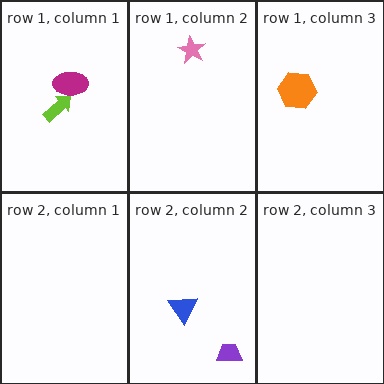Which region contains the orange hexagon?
The row 1, column 3 region.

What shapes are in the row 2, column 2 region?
The blue triangle, the purple trapezoid.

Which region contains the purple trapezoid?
The row 2, column 2 region.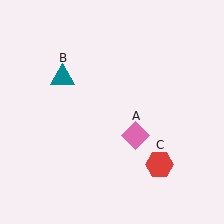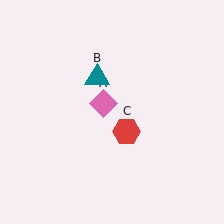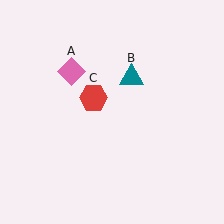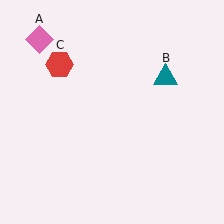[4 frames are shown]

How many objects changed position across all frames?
3 objects changed position: pink diamond (object A), teal triangle (object B), red hexagon (object C).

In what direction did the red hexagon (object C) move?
The red hexagon (object C) moved up and to the left.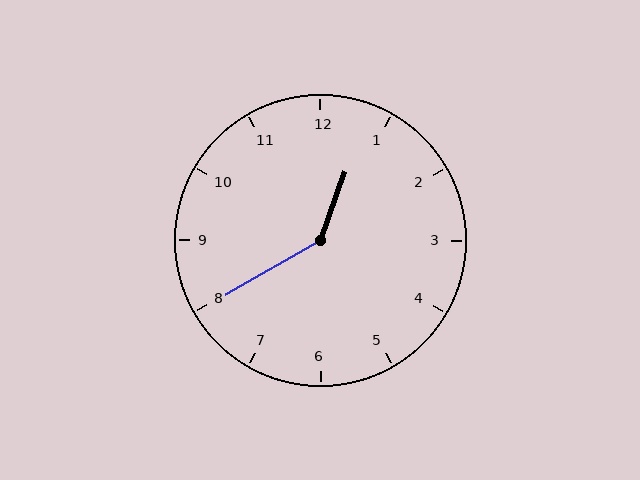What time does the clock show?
12:40.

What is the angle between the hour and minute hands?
Approximately 140 degrees.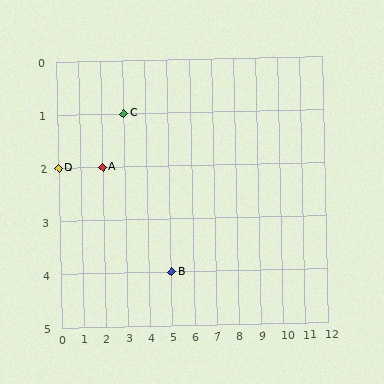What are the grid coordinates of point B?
Point B is at grid coordinates (5, 4).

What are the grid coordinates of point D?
Point D is at grid coordinates (0, 2).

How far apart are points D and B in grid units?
Points D and B are 5 columns and 2 rows apart (about 5.4 grid units diagonally).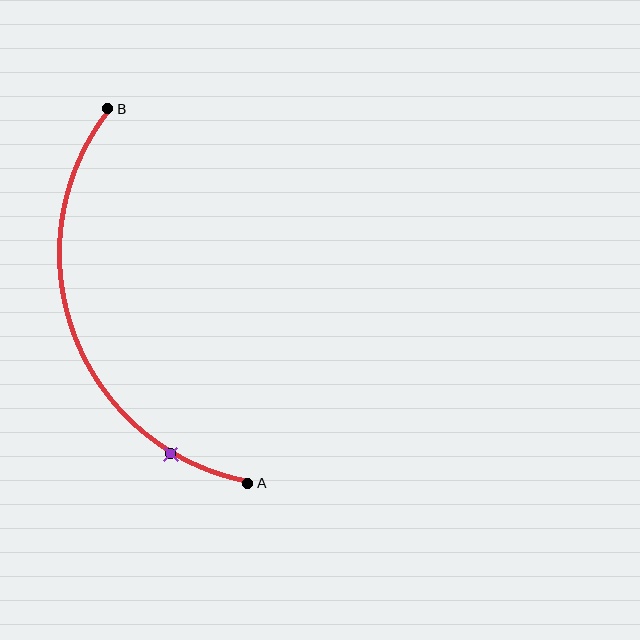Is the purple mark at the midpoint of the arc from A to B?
No. The purple mark lies on the arc but is closer to endpoint A. The arc midpoint would be at the point on the curve equidistant along the arc from both A and B.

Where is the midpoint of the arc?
The arc midpoint is the point on the curve farthest from the straight line joining A and B. It sits to the left of that line.